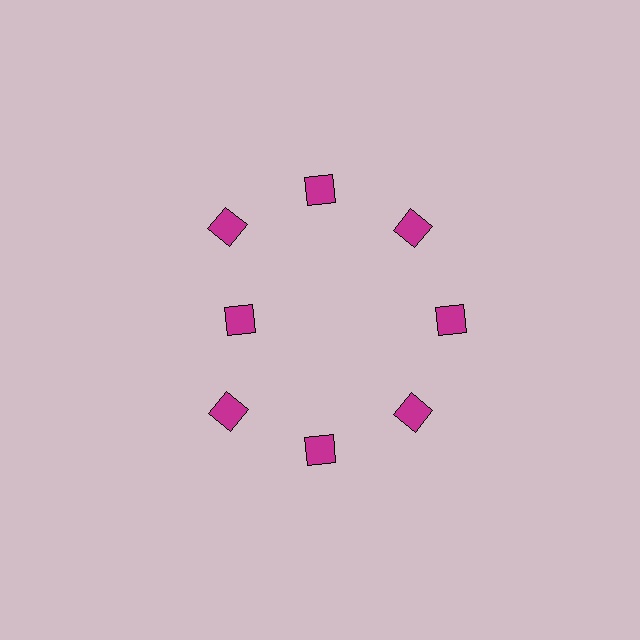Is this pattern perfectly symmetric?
No. The 8 magenta diamonds are arranged in a ring, but one element near the 9 o'clock position is pulled inward toward the center, breaking the 8-fold rotational symmetry.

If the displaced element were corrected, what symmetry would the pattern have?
It would have 8-fold rotational symmetry — the pattern would map onto itself every 45 degrees.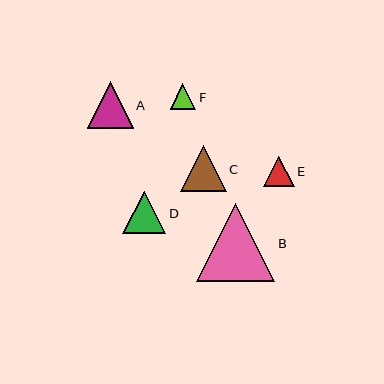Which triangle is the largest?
Triangle B is the largest with a size of approximately 78 pixels.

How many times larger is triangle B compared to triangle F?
Triangle B is approximately 3.0 times the size of triangle F.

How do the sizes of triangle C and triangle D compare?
Triangle C and triangle D are approximately the same size.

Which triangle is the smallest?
Triangle F is the smallest with a size of approximately 26 pixels.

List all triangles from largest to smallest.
From largest to smallest: B, A, C, D, E, F.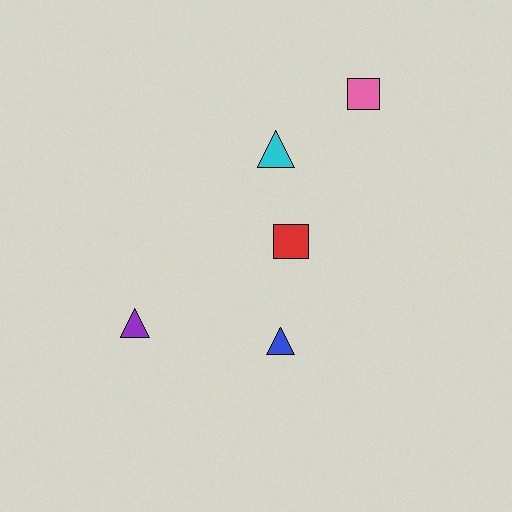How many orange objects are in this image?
There are no orange objects.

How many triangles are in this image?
There are 3 triangles.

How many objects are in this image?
There are 5 objects.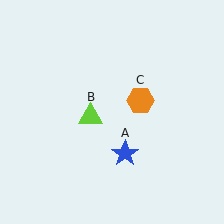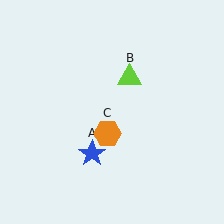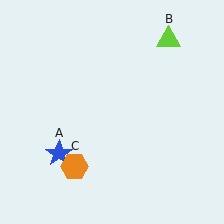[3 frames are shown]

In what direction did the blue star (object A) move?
The blue star (object A) moved left.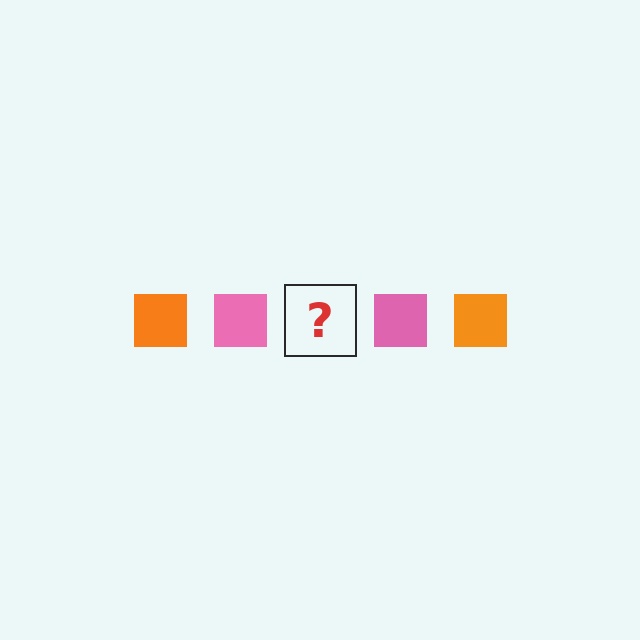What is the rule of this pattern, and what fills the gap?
The rule is that the pattern cycles through orange, pink squares. The gap should be filled with an orange square.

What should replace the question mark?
The question mark should be replaced with an orange square.